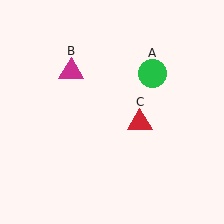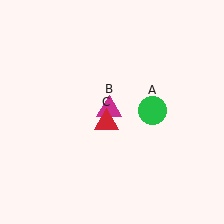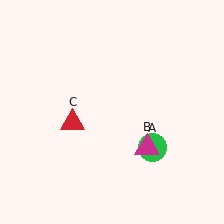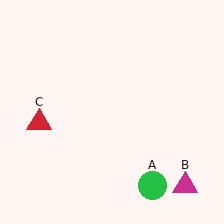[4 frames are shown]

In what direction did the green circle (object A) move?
The green circle (object A) moved down.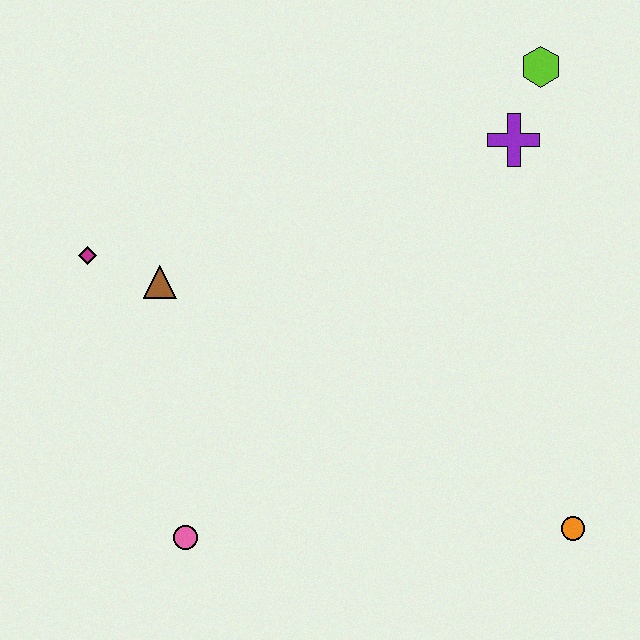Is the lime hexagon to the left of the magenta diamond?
No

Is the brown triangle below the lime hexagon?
Yes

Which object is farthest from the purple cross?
The pink circle is farthest from the purple cross.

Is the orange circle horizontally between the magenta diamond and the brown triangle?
No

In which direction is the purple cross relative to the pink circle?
The purple cross is above the pink circle.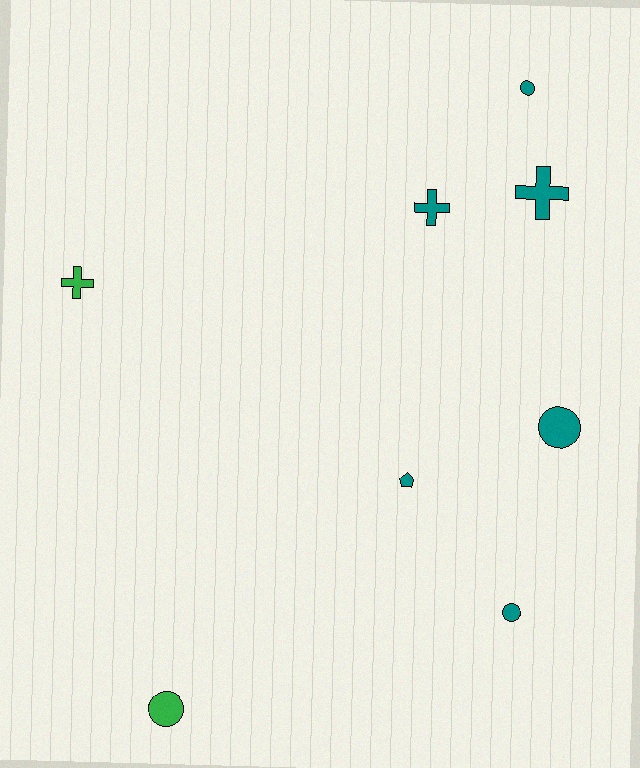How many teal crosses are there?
There are 2 teal crosses.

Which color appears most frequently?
Teal, with 6 objects.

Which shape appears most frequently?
Circle, with 4 objects.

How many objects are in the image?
There are 8 objects.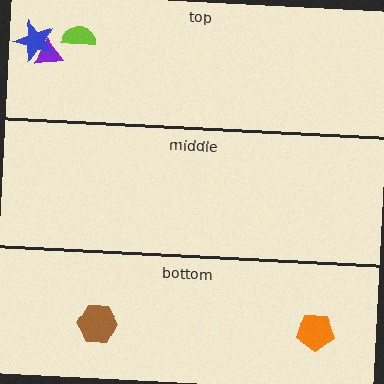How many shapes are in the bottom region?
2.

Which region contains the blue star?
The top region.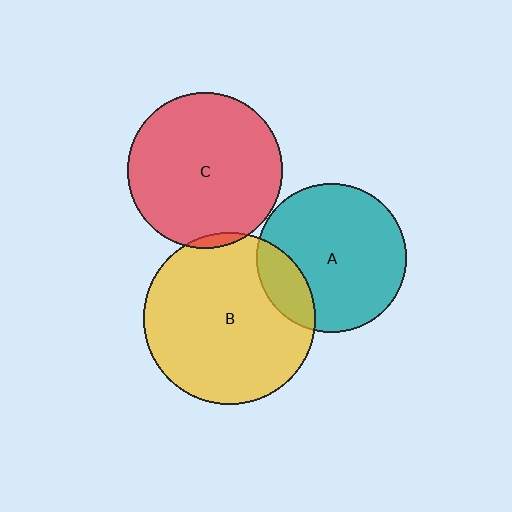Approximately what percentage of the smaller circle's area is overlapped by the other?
Approximately 20%.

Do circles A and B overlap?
Yes.